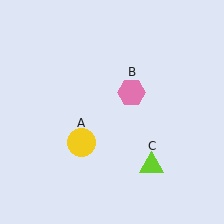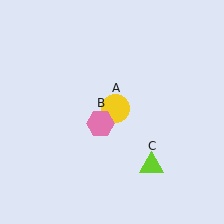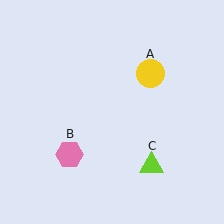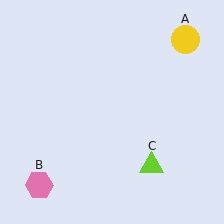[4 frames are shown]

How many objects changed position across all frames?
2 objects changed position: yellow circle (object A), pink hexagon (object B).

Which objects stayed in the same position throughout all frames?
Lime triangle (object C) remained stationary.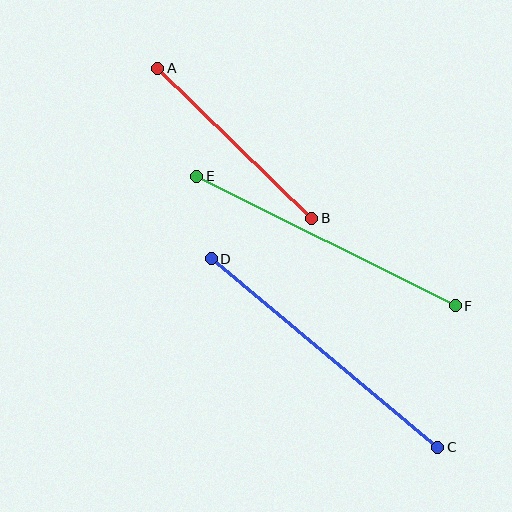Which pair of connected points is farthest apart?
Points C and D are farthest apart.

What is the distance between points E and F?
The distance is approximately 289 pixels.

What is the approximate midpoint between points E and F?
The midpoint is at approximately (326, 241) pixels.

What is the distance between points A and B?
The distance is approximately 215 pixels.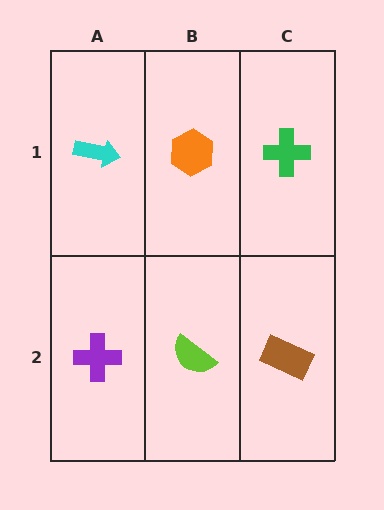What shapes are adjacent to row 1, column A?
A purple cross (row 2, column A), an orange hexagon (row 1, column B).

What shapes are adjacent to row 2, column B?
An orange hexagon (row 1, column B), a purple cross (row 2, column A), a brown rectangle (row 2, column C).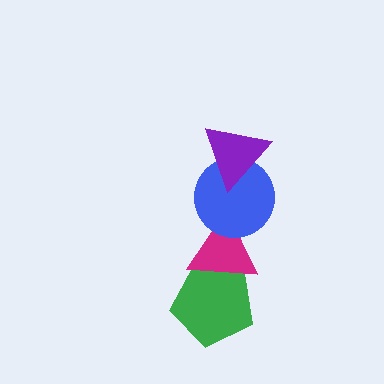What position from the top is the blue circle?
The blue circle is 2nd from the top.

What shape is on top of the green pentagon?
The magenta triangle is on top of the green pentagon.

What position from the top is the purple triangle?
The purple triangle is 1st from the top.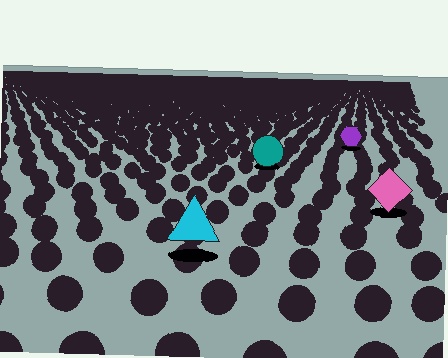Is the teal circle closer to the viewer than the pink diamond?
No. The pink diamond is closer — you can tell from the texture gradient: the ground texture is coarser near it.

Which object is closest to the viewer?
The cyan triangle is closest. The texture marks near it are larger and more spread out.